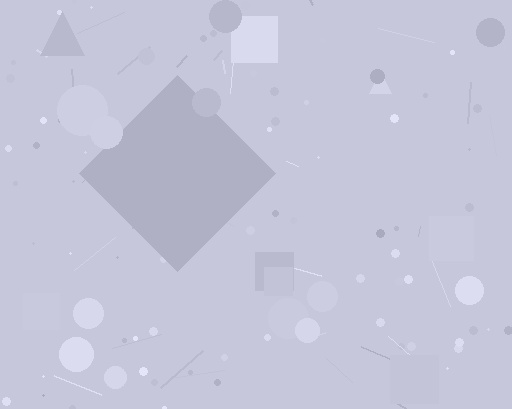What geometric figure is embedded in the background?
A diamond is embedded in the background.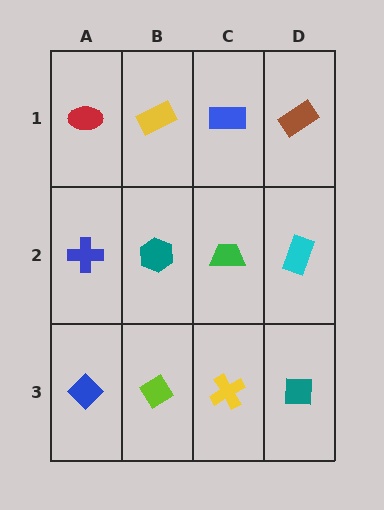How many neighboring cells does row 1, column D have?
2.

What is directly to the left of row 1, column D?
A blue rectangle.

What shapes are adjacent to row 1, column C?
A green trapezoid (row 2, column C), a yellow rectangle (row 1, column B), a brown rectangle (row 1, column D).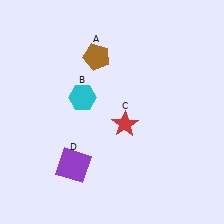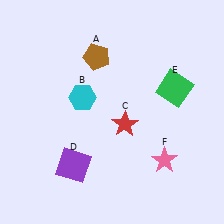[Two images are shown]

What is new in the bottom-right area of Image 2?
A pink star (F) was added in the bottom-right area of Image 2.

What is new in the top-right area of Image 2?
A green square (E) was added in the top-right area of Image 2.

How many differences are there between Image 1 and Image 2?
There are 2 differences between the two images.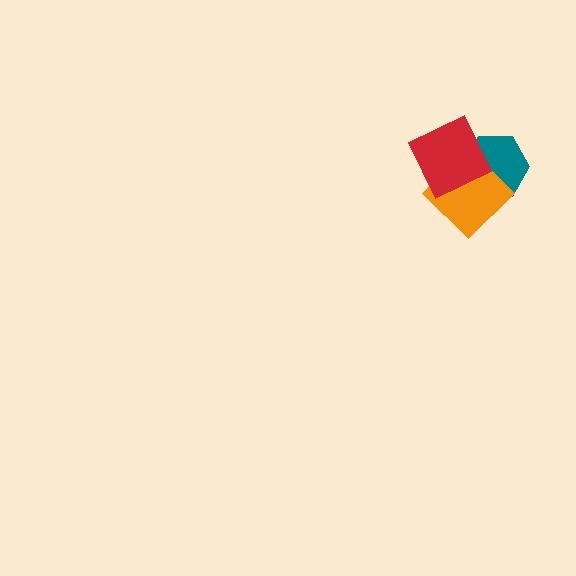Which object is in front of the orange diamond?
The red diamond is in front of the orange diamond.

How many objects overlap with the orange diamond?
2 objects overlap with the orange diamond.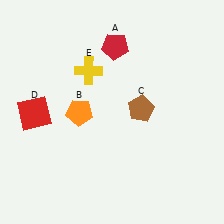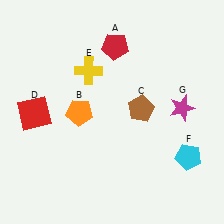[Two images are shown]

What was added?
A cyan pentagon (F), a magenta star (G) were added in Image 2.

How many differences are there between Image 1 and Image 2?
There are 2 differences between the two images.